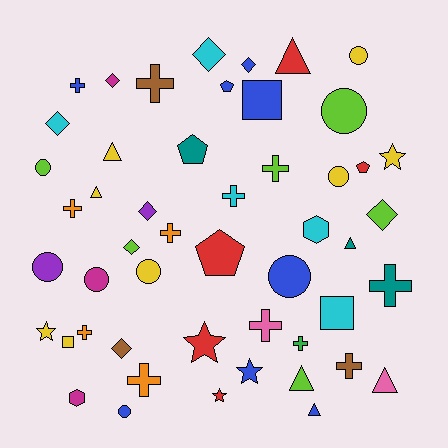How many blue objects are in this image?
There are 8 blue objects.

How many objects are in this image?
There are 50 objects.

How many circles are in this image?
There are 9 circles.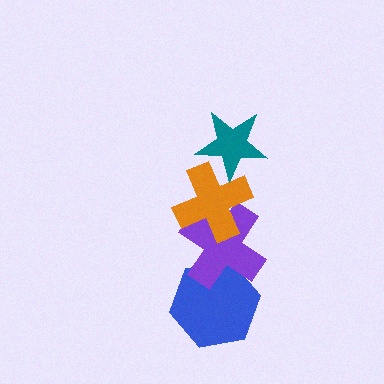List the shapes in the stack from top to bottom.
From top to bottom: the teal star, the orange cross, the purple cross, the blue hexagon.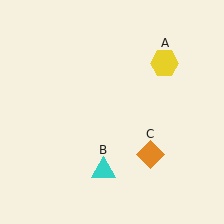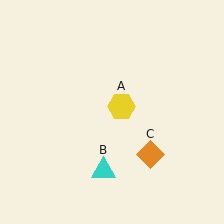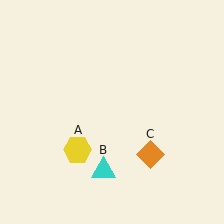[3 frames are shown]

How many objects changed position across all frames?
1 object changed position: yellow hexagon (object A).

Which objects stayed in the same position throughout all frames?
Cyan triangle (object B) and orange diamond (object C) remained stationary.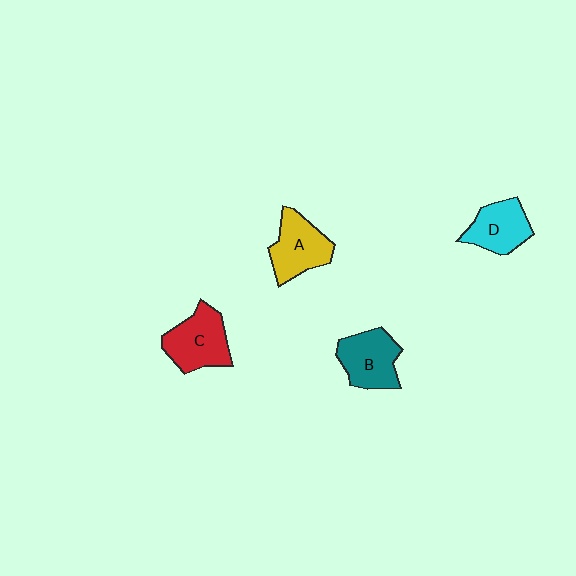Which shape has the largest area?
Shape C (red).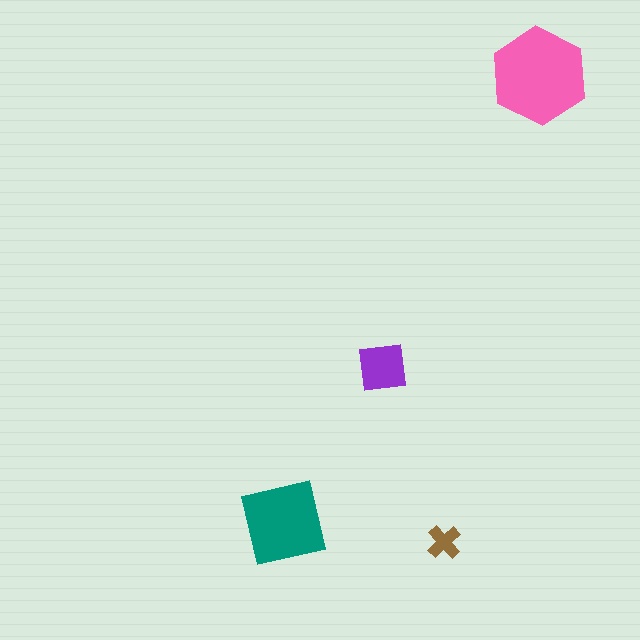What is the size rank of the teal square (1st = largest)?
2nd.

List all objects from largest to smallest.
The pink hexagon, the teal square, the purple square, the brown cross.